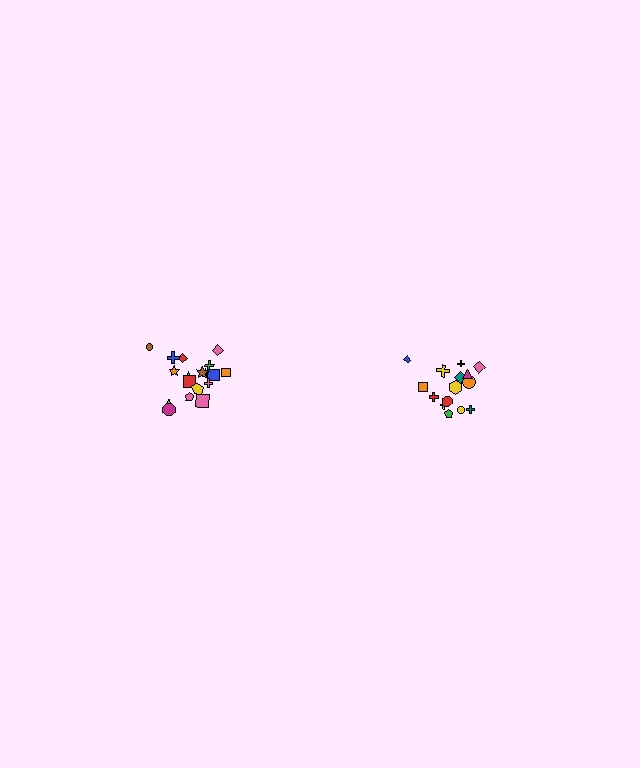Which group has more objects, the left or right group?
The left group.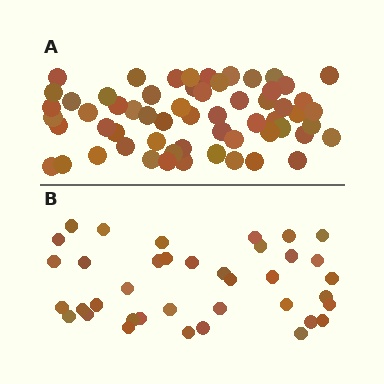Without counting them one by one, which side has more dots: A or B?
Region A (the top region) has more dots.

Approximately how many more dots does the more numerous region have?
Region A has approximately 20 more dots than region B.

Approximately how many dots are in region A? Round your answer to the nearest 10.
About 60 dots.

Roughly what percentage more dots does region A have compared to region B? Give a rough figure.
About 60% more.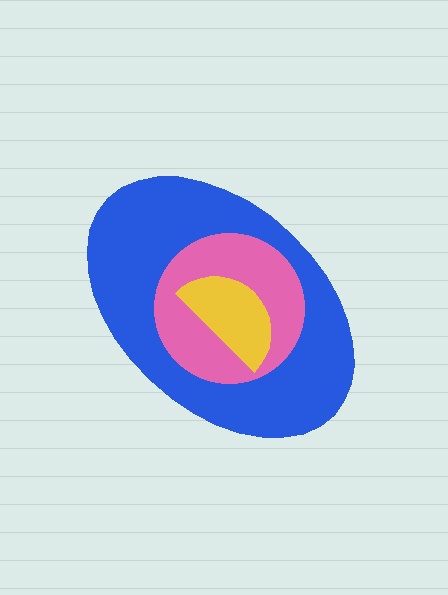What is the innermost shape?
The yellow semicircle.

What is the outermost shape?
The blue ellipse.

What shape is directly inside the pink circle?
The yellow semicircle.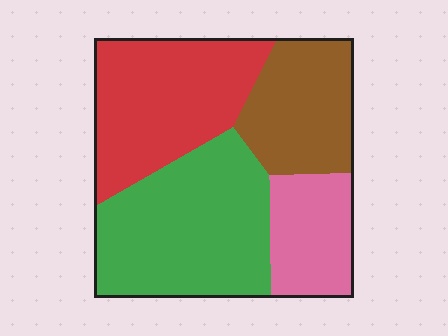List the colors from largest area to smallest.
From largest to smallest: green, red, brown, pink.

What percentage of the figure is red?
Red takes up about one third (1/3) of the figure.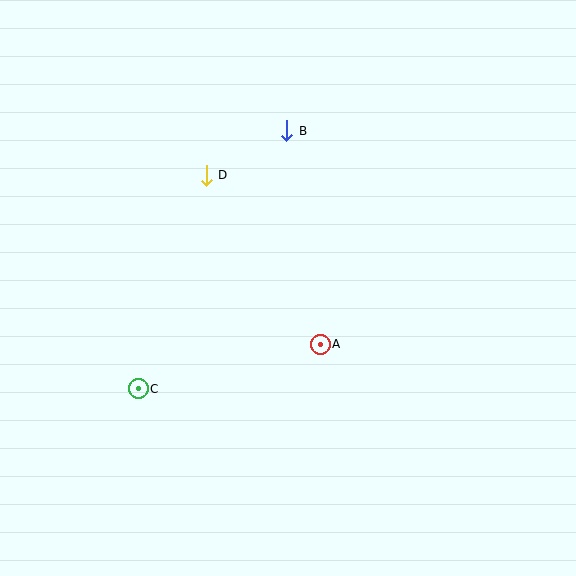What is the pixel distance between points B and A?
The distance between B and A is 216 pixels.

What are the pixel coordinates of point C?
Point C is at (138, 389).